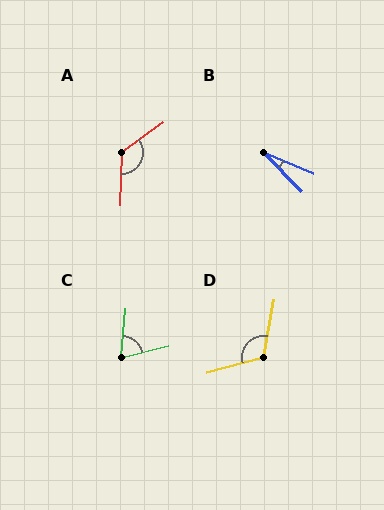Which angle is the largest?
A, at approximately 128 degrees.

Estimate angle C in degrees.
Approximately 71 degrees.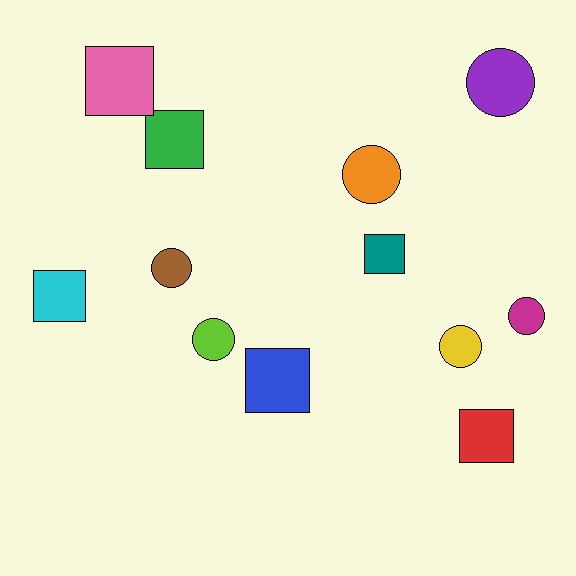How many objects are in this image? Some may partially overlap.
There are 12 objects.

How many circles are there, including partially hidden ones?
There are 6 circles.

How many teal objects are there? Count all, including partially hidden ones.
There is 1 teal object.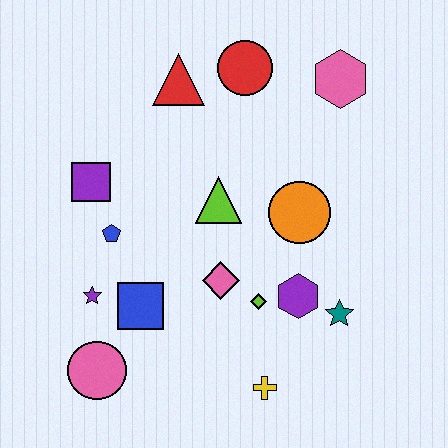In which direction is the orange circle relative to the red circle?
The orange circle is below the red circle.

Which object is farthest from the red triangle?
The yellow cross is farthest from the red triangle.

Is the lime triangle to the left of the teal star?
Yes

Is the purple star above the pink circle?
Yes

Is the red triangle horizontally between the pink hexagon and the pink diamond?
No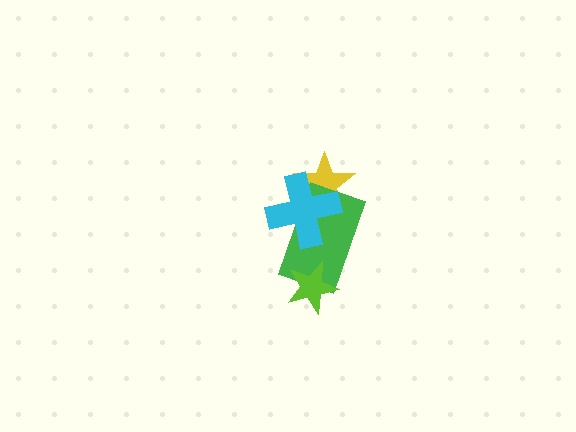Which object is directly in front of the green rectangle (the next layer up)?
The cyan cross is directly in front of the green rectangle.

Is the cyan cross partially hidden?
No, no other shape covers it.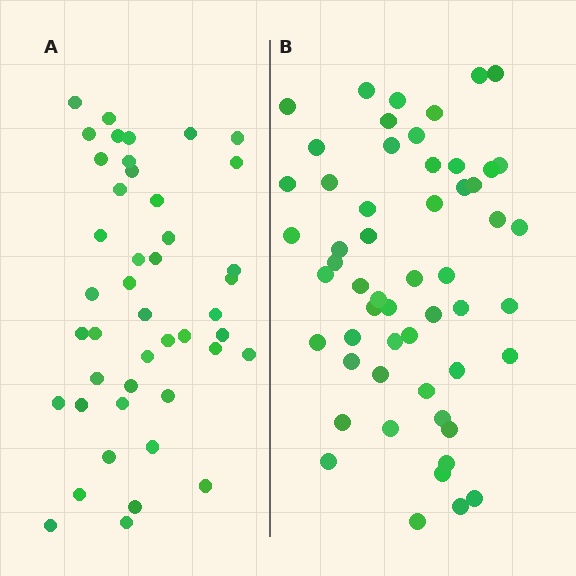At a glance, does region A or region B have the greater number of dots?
Region B (the right region) has more dots.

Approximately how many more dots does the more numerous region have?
Region B has roughly 12 or so more dots than region A.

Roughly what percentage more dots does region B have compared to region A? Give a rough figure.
About 25% more.